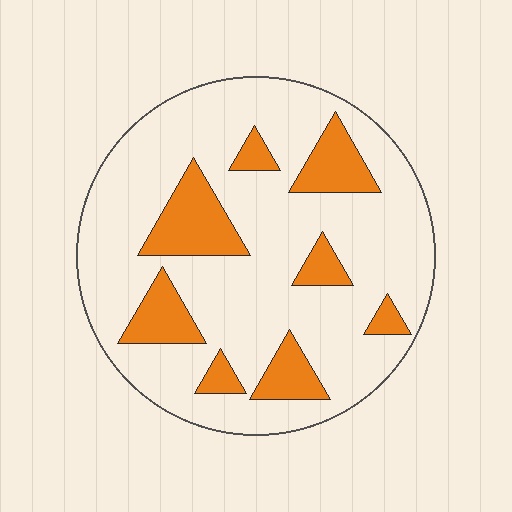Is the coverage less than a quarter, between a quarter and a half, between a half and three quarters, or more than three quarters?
Less than a quarter.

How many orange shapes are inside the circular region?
8.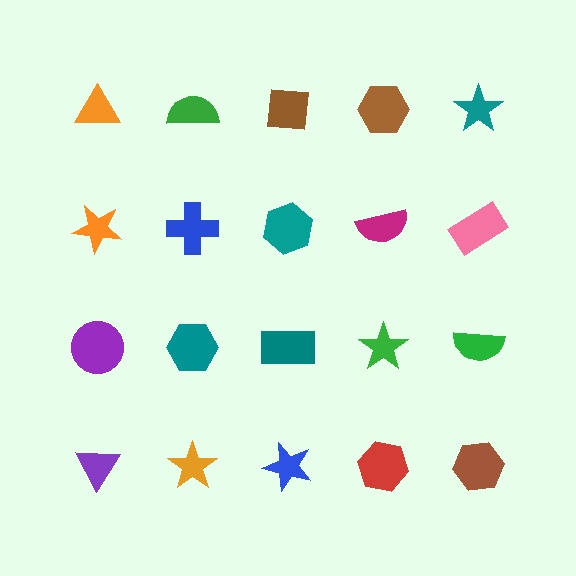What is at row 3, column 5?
A green semicircle.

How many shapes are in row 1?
5 shapes.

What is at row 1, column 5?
A teal star.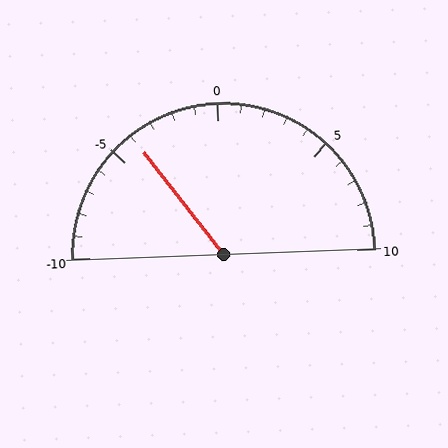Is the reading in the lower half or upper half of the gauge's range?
The reading is in the lower half of the range (-10 to 10).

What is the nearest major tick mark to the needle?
The nearest major tick mark is -5.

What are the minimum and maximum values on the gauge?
The gauge ranges from -10 to 10.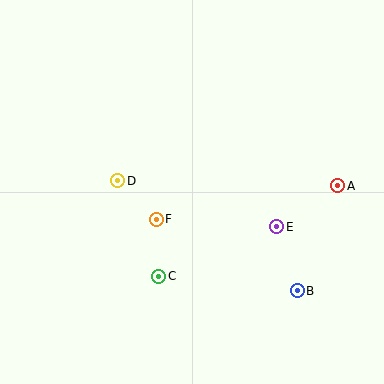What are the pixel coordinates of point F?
Point F is at (156, 219).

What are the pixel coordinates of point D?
Point D is at (118, 181).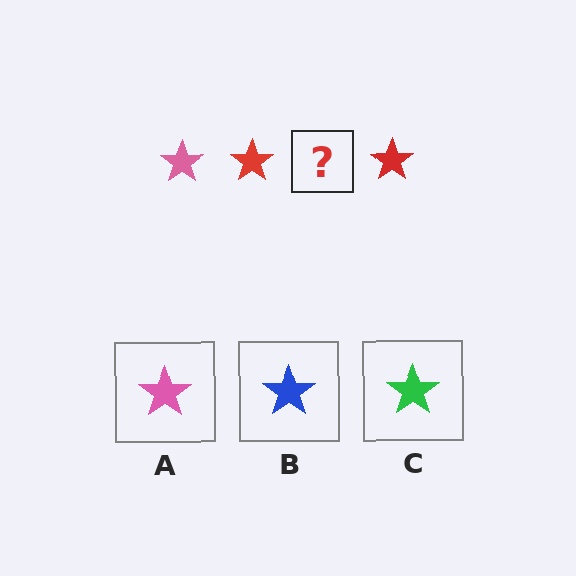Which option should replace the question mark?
Option A.